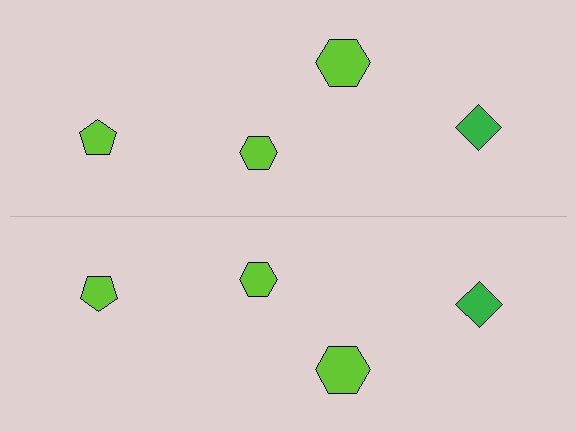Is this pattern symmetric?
Yes, this pattern has bilateral (reflection) symmetry.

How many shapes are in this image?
There are 8 shapes in this image.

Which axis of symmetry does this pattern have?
The pattern has a horizontal axis of symmetry running through the center of the image.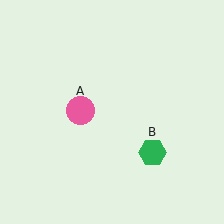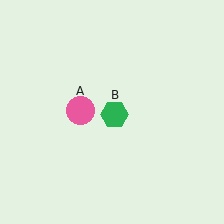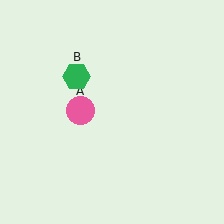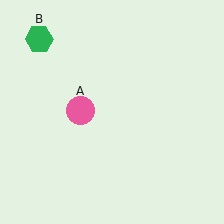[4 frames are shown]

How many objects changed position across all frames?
1 object changed position: green hexagon (object B).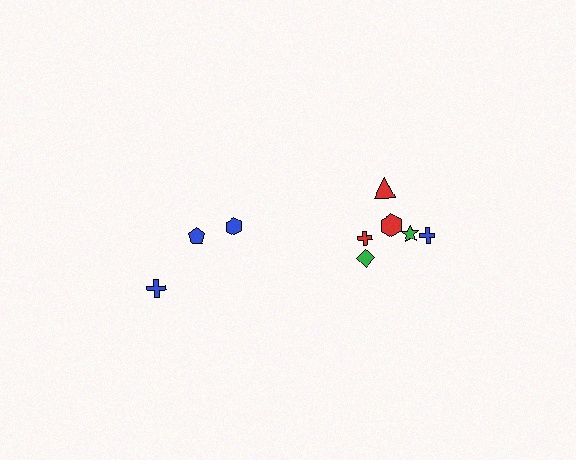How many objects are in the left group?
There are 3 objects.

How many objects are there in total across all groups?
There are 9 objects.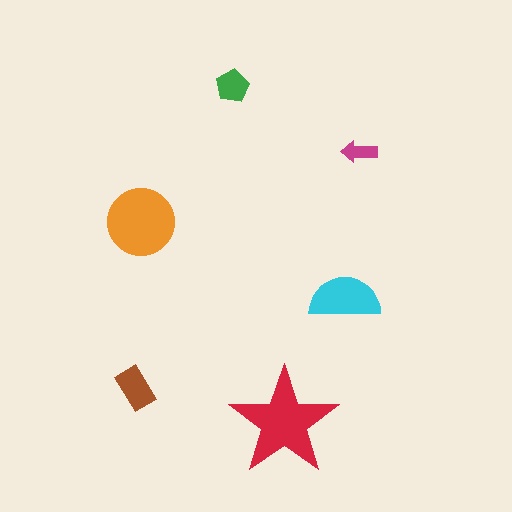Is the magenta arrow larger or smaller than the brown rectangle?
Smaller.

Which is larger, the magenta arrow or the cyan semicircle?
The cyan semicircle.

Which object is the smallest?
The magenta arrow.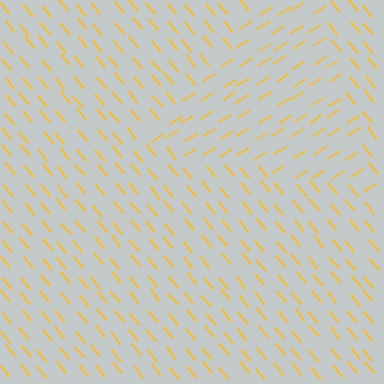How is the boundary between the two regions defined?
The boundary is defined purely by a change in line orientation (approximately 83 degrees difference). All lines are the same color and thickness.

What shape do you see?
I see a triangle.